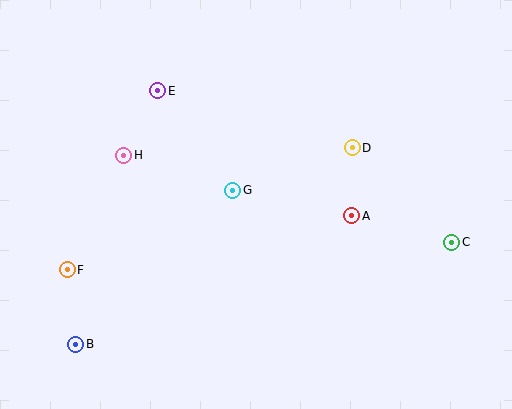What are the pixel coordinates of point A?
Point A is at (352, 216).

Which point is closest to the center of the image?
Point G at (233, 190) is closest to the center.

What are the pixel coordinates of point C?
Point C is at (452, 242).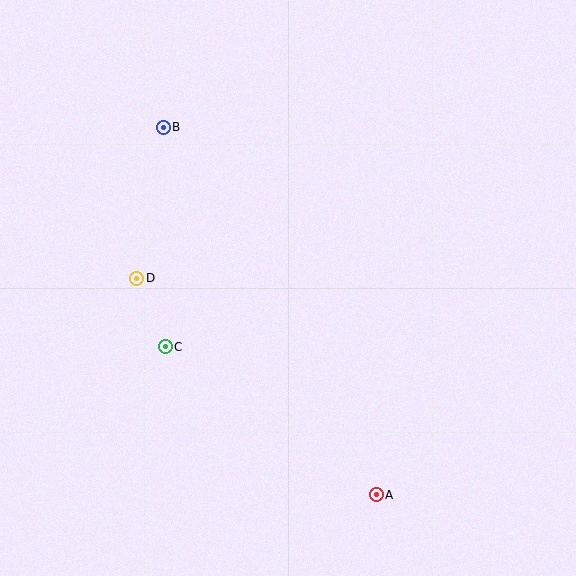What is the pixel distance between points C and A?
The distance between C and A is 258 pixels.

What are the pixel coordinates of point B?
Point B is at (163, 127).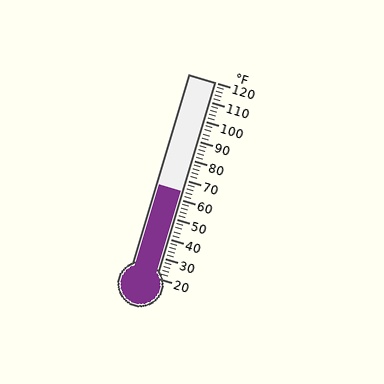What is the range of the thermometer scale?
The thermometer scale ranges from 20°F to 120°F.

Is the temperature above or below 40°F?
The temperature is above 40°F.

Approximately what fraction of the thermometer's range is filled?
The thermometer is filled to approximately 45% of its range.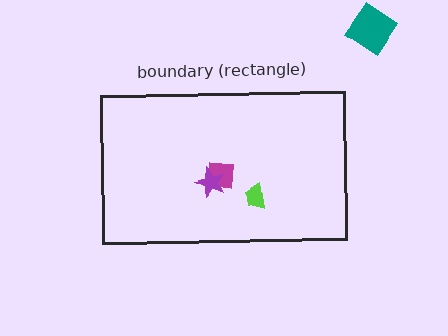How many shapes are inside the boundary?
3 inside, 1 outside.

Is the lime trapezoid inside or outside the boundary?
Inside.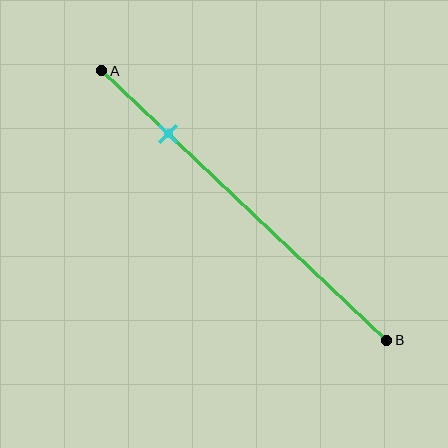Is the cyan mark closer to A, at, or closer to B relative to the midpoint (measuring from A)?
The cyan mark is closer to point A than the midpoint of segment AB.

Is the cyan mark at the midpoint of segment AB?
No, the mark is at about 25% from A, not at the 50% midpoint.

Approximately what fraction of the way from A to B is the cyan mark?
The cyan mark is approximately 25% of the way from A to B.